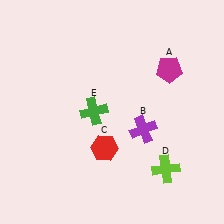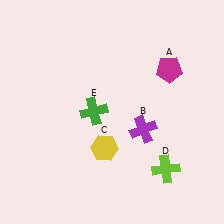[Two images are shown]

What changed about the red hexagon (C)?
In Image 1, C is red. In Image 2, it changed to yellow.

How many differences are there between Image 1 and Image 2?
There is 1 difference between the two images.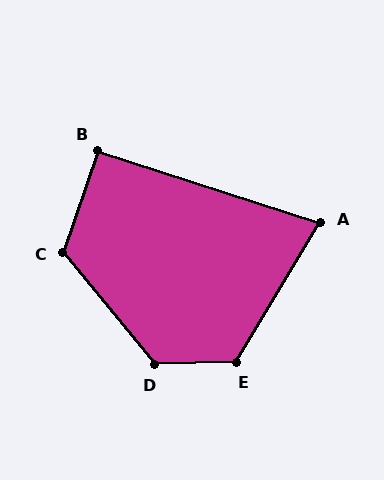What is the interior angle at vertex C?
Approximately 121 degrees (obtuse).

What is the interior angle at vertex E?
Approximately 123 degrees (obtuse).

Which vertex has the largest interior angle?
D, at approximately 128 degrees.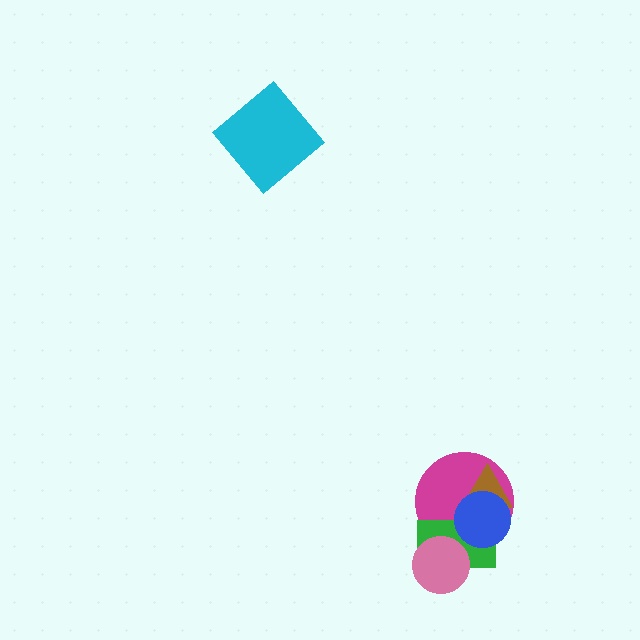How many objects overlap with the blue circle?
3 objects overlap with the blue circle.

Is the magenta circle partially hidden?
Yes, it is partially covered by another shape.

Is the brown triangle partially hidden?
Yes, it is partially covered by another shape.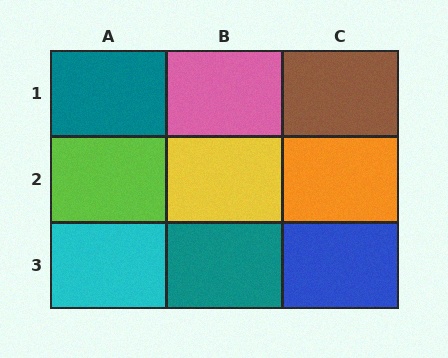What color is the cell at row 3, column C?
Blue.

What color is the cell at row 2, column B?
Yellow.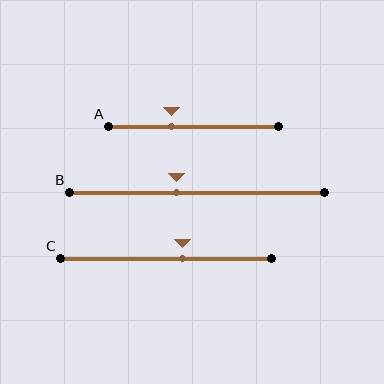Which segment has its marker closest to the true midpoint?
Segment C has its marker closest to the true midpoint.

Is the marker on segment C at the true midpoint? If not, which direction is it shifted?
No, the marker on segment C is shifted to the right by about 8% of the segment length.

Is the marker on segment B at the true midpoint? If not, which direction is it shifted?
No, the marker on segment B is shifted to the left by about 8% of the segment length.